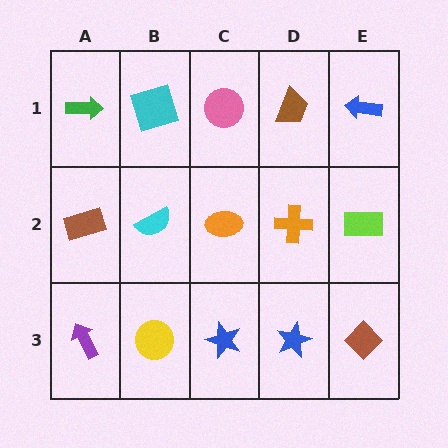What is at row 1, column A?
A green arrow.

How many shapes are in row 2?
5 shapes.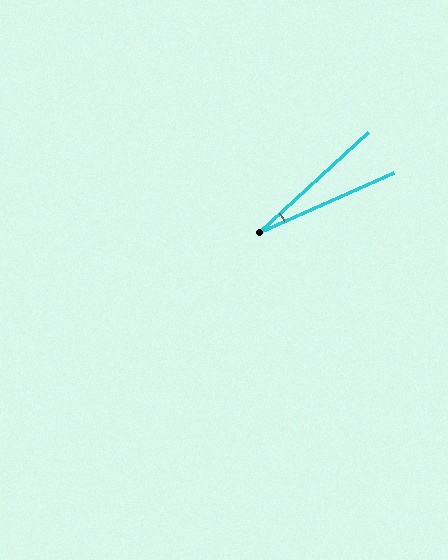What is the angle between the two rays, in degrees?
Approximately 19 degrees.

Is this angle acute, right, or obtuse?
It is acute.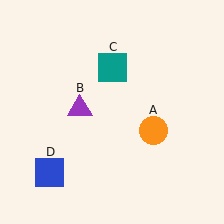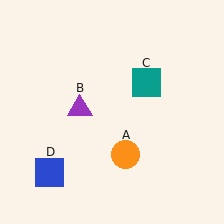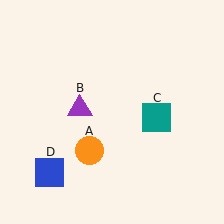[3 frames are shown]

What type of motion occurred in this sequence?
The orange circle (object A), teal square (object C) rotated clockwise around the center of the scene.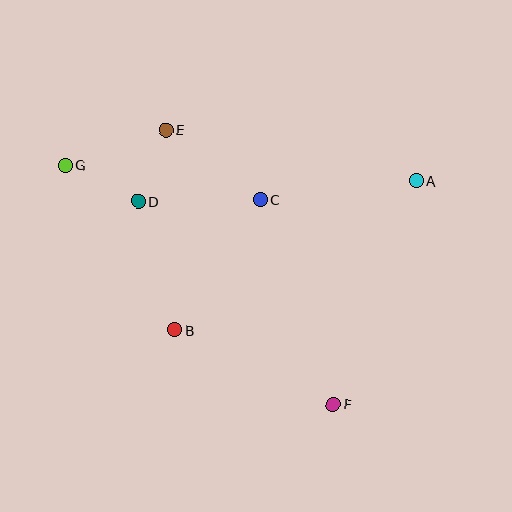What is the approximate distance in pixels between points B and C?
The distance between B and C is approximately 156 pixels.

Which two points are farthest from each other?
Points F and G are farthest from each other.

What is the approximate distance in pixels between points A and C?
The distance between A and C is approximately 157 pixels.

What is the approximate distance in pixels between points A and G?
The distance between A and G is approximately 351 pixels.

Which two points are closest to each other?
Points D and E are closest to each other.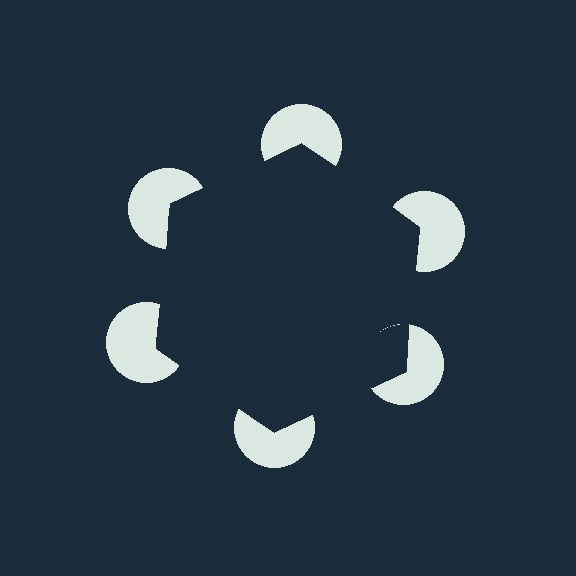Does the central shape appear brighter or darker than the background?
It typically appears slightly darker than the background, even though no actual brightness change is drawn.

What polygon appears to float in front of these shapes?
An illusory hexagon — its edges are inferred from the aligned wedge cuts in the pac-man discs, not physically drawn.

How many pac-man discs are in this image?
There are 6 — one at each vertex of the illusory hexagon.